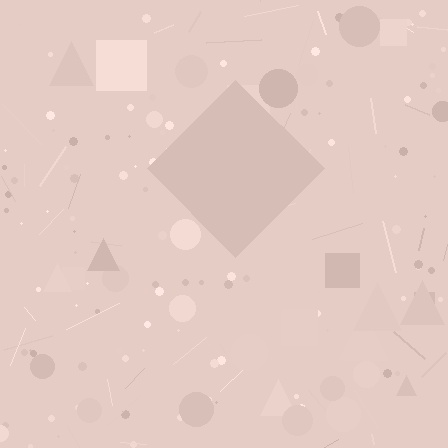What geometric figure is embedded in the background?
A diamond is embedded in the background.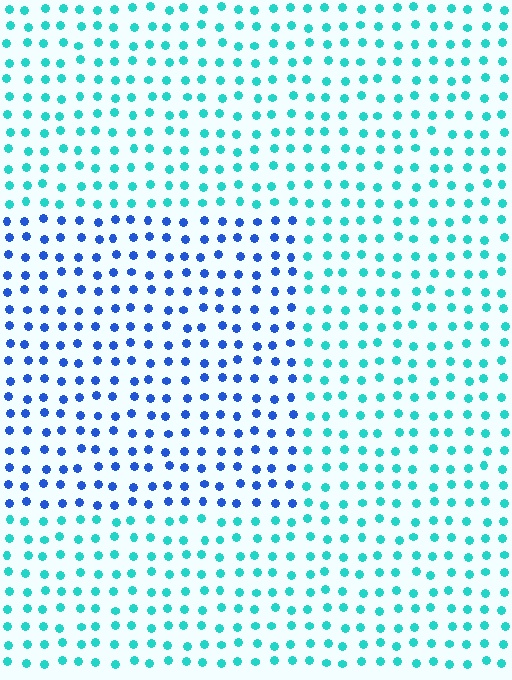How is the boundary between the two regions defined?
The boundary is defined purely by a slight shift in hue (about 48 degrees). Spacing, size, and orientation are identical on both sides.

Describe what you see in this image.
The image is filled with small cyan elements in a uniform arrangement. A rectangle-shaped region is visible where the elements are tinted to a slightly different hue, forming a subtle color boundary.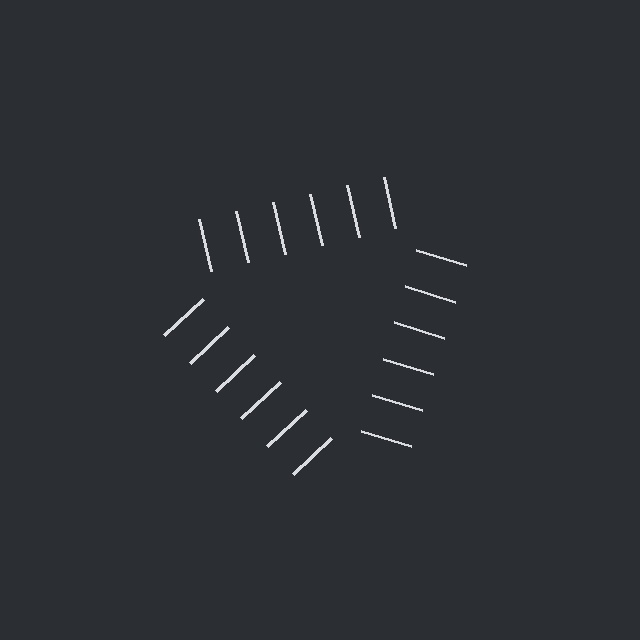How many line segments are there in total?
18 — 6 along each of the 3 edges.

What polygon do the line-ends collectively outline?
An illusory triangle — the line segments terminate on its edges but no continuous stroke is drawn.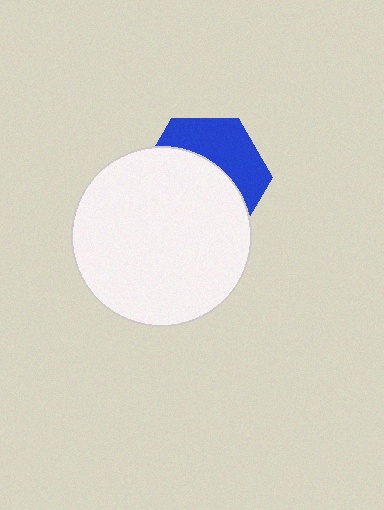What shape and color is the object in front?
The object in front is a white circle.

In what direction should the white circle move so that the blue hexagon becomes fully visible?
The white circle should move down. That is the shortest direction to clear the overlap and leave the blue hexagon fully visible.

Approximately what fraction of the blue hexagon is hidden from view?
Roughly 60% of the blue hexagon is hidden behind the white circle.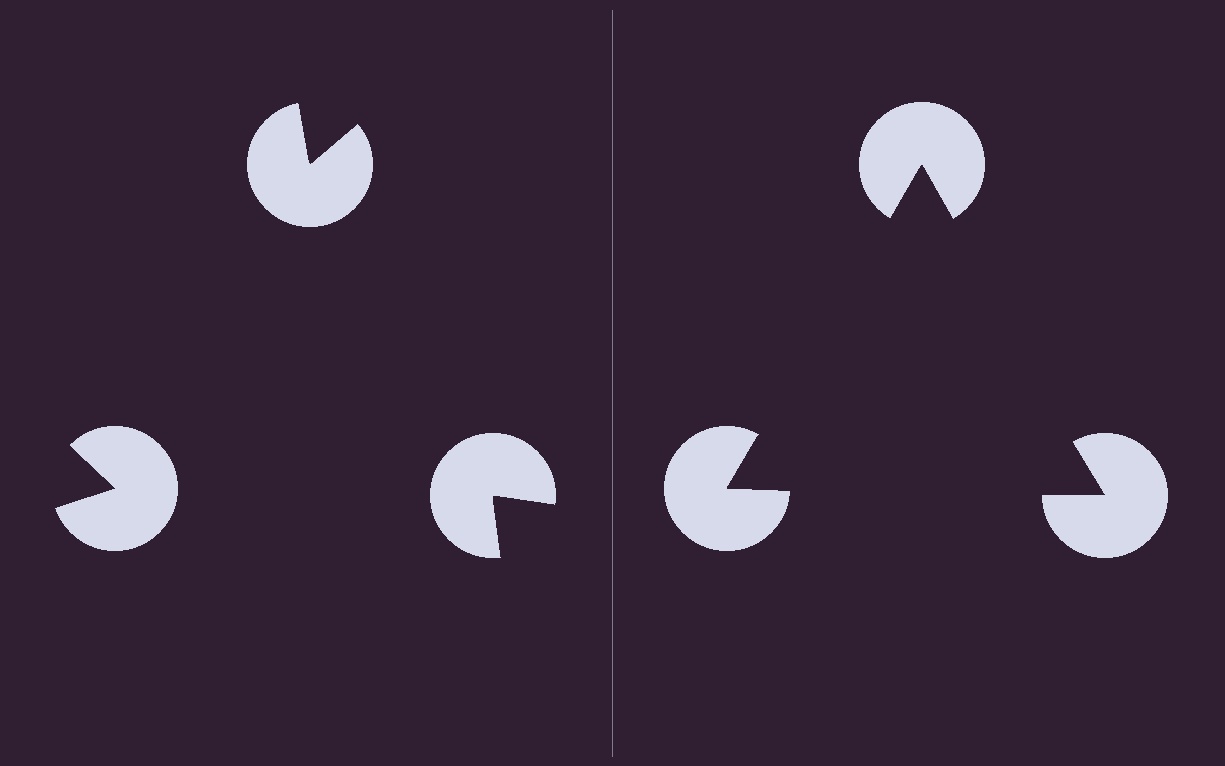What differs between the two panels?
The pac-man discs are positioned identically on both sides; only the wedge orientations differ. On the right they align to a triangle; on the left they are misaligned.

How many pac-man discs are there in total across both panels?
6 — 3 on each side.